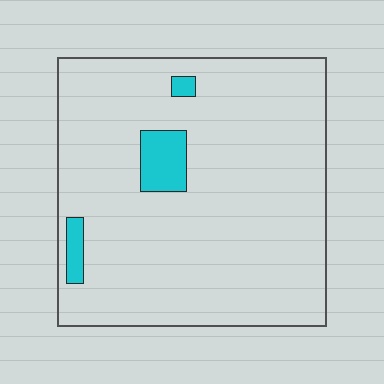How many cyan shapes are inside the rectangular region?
3.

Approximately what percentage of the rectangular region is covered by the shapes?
Approximately 5%.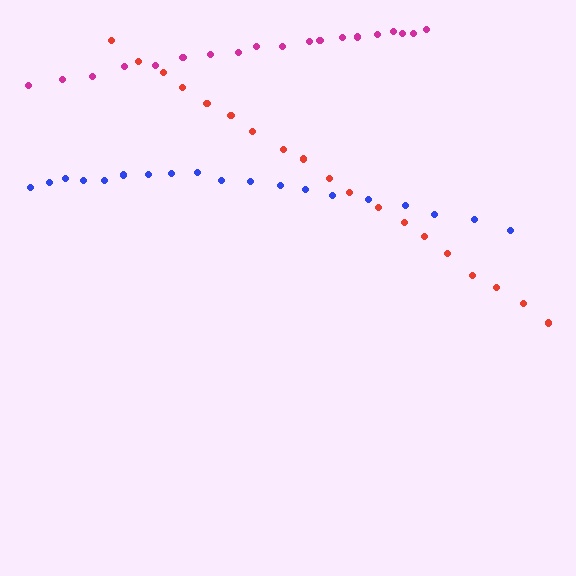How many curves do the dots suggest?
There are 3 distinct paths.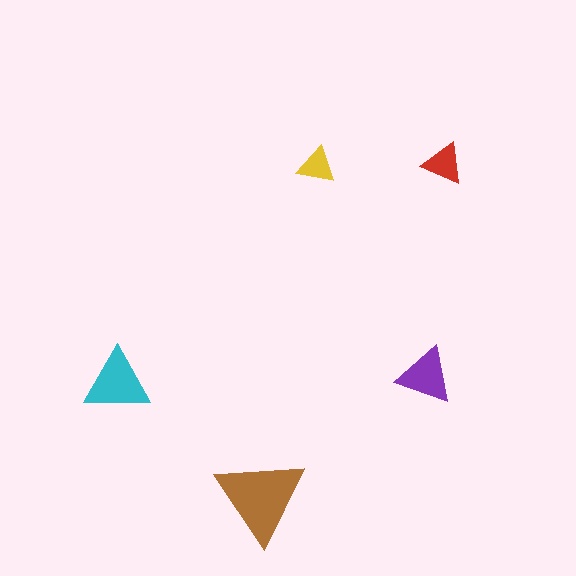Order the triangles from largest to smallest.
the brown one, the cyan one, the purple one, the red one, the yellow one.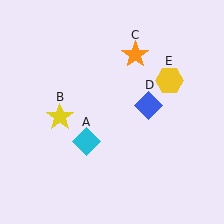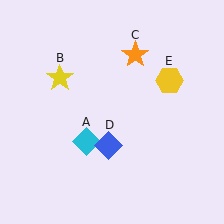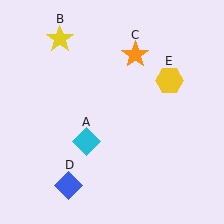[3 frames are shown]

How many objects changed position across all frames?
2 objects changed position: yellow star (object B), blue diamond (object D).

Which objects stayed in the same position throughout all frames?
Cyan diamond (object A) and orange star (object C) and yellow hexagon (object E) remained stationary.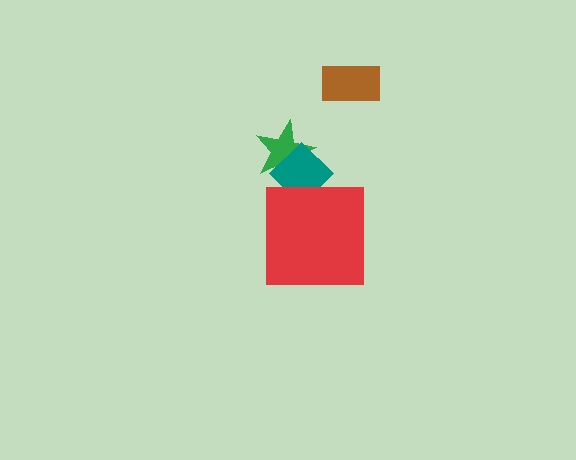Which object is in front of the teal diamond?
The red square is in front of the teal diamond.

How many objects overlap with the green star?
1 object overlaps with the green star.